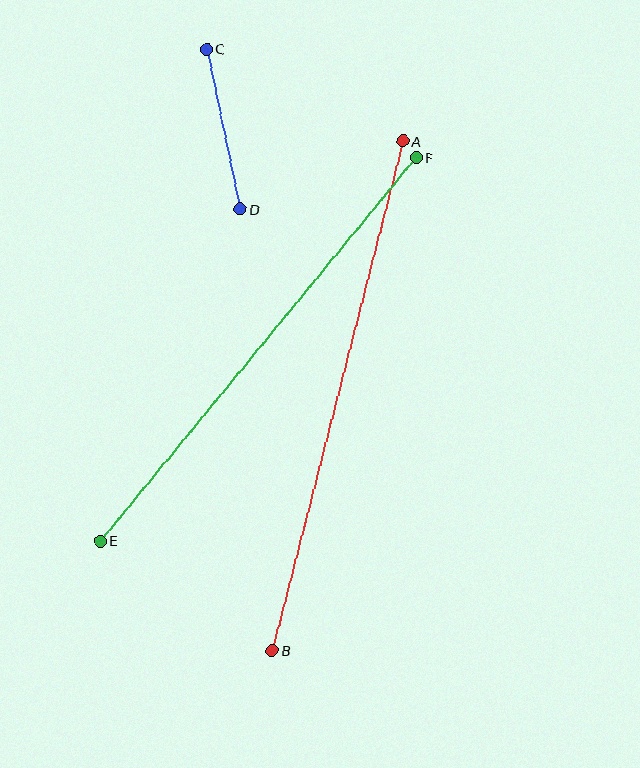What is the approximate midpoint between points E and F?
The midpoint is at approximately (258, 349) pixels.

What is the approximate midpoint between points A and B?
The midpoint is at approximately (338, 396) pixels.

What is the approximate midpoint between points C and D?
The midpoint is at approximately (223, 129) pixels.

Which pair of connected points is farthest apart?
Points A and B are farthest apart.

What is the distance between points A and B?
The distance is approximately 526 pixels.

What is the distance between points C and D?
The distance is approximately 164 pixels.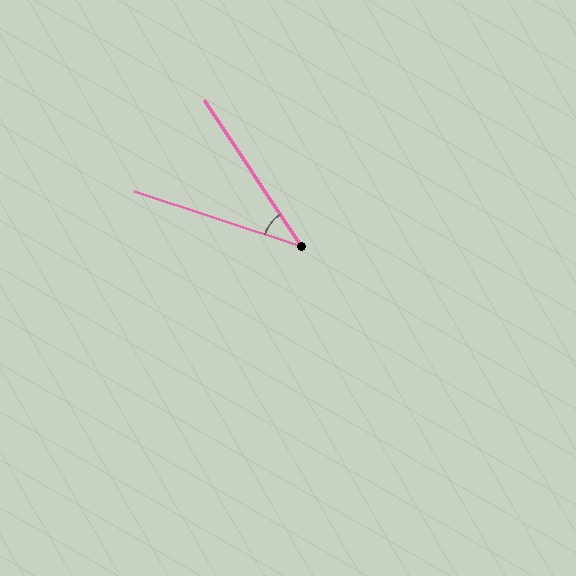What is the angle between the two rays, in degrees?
Approximately 38 degrees.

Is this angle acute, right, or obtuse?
It is acute.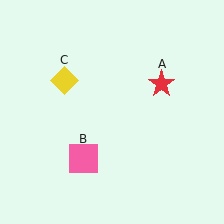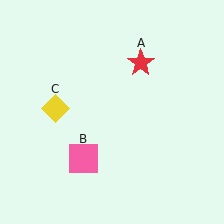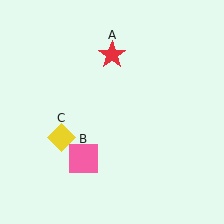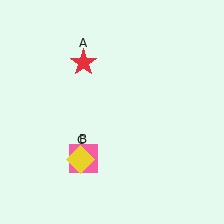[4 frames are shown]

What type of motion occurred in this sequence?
The red star (object A), yellow diamond (object C) rotated counterclockwise around the center of the scene.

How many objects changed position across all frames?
2 objects changed position: red star (object A), yellow diamond (object C).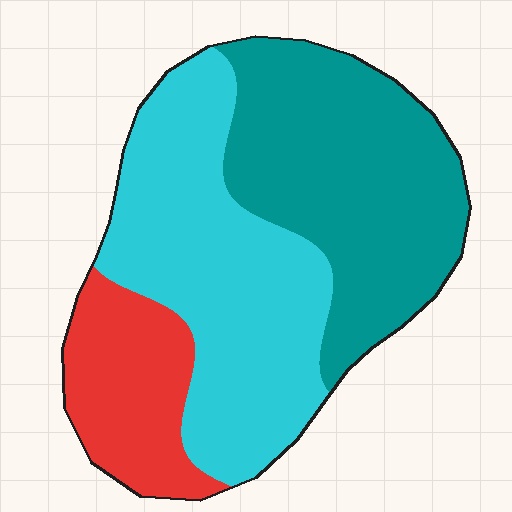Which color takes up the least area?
Red, at roughly 20%.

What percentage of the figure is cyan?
Cyan takes up about two fifths (2/5) of the figure.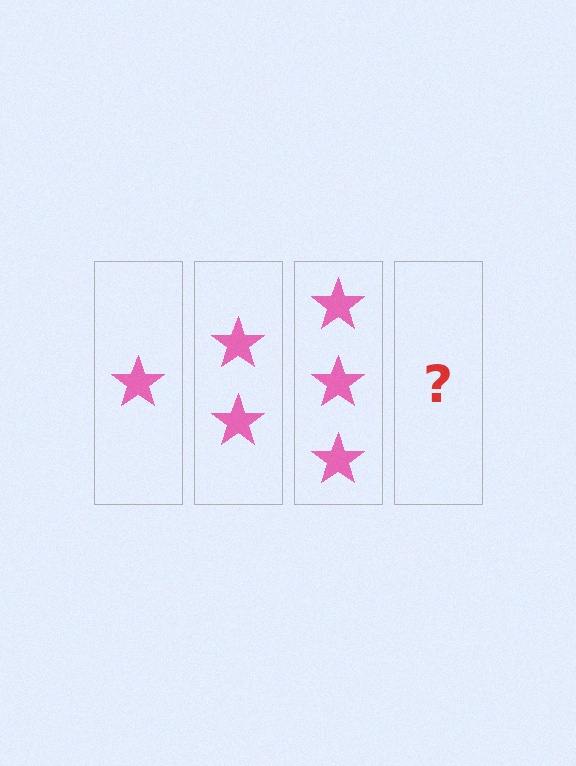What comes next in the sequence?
The next element should be 4 stars.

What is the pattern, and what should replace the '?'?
The pattern is that each step adds one more star. The '?' should be 4 stars.